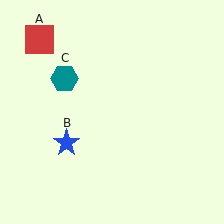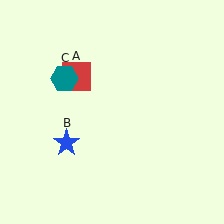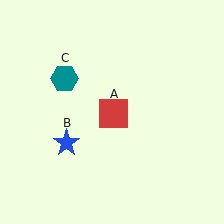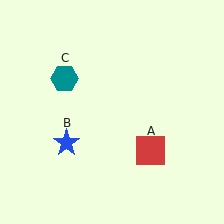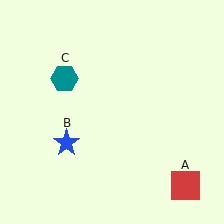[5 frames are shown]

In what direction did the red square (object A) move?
The red square (object A) moved down and to the right.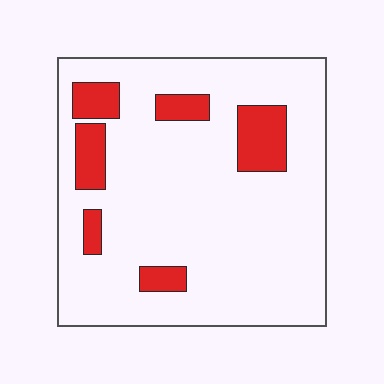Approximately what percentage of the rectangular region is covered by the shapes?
Approximately 15%.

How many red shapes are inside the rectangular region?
6.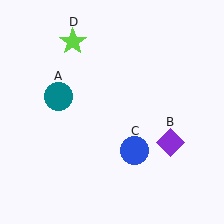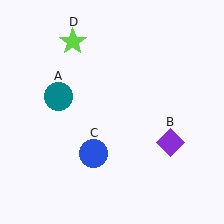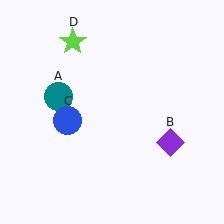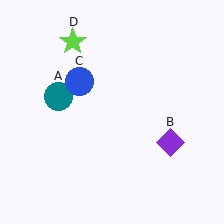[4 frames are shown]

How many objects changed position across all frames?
1 object changed position: blue circle (object C).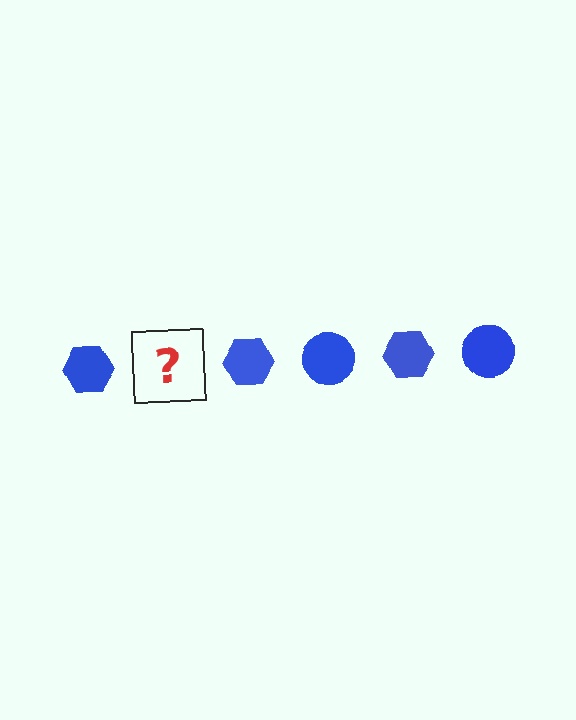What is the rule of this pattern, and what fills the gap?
The rule is that the pattern cycles through hexagon, circle shapes in blue. The gap should be filled with a blue circle.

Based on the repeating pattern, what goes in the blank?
The blank should be a blue circle.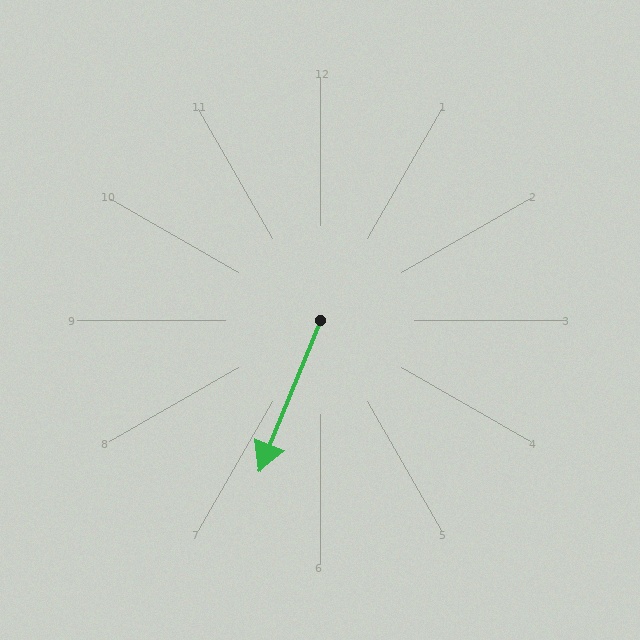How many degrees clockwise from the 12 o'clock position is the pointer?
Approximately 202 degrees.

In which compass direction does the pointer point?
South.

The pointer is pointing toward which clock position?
Roughly 7 o'clock.